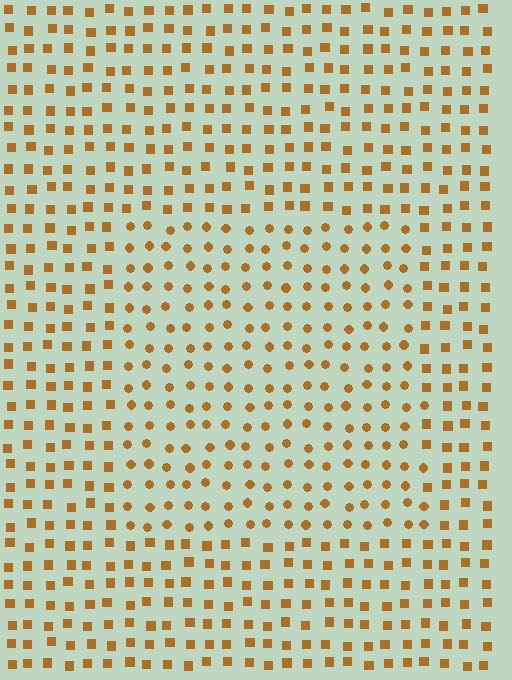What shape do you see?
I see a rectangle.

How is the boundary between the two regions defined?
The boundary is defined by a change in element shape: circles inside vs. squares outside. All elements share the same color and spacing.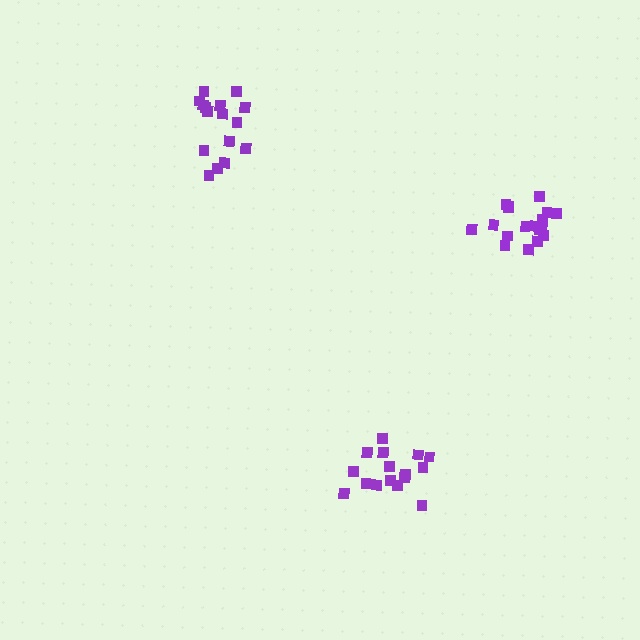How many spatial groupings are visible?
There are 3 spatial groupings.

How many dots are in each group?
Group 1: 19 dots, Group 2: 16 dots, Group 3: 16 dots (51 total).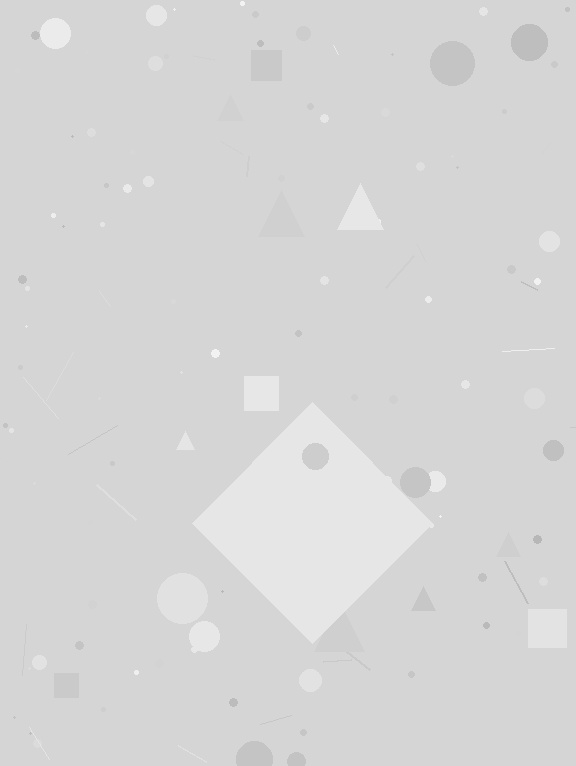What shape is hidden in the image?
A diamond is hidden in the image.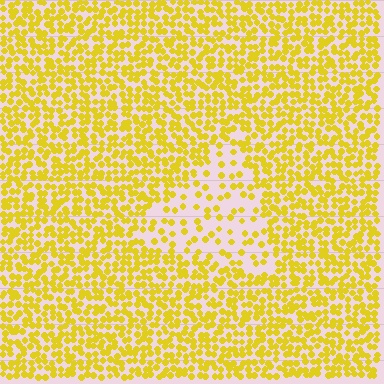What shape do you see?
I see a triangle.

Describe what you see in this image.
The image contains small yellow elements arranged at two different densities. A triangle-shaped region is visible where the elements are less densely packed than the surrounding area.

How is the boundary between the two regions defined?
The boundary is defined by a change in element density (approximately 2.6x ratio). All elements are the same color, size, and shape.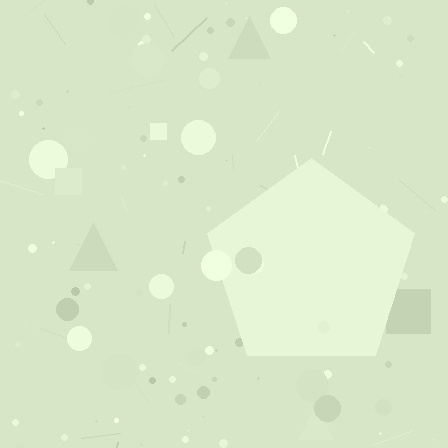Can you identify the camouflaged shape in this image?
The camouflaged shape is a pentagon.